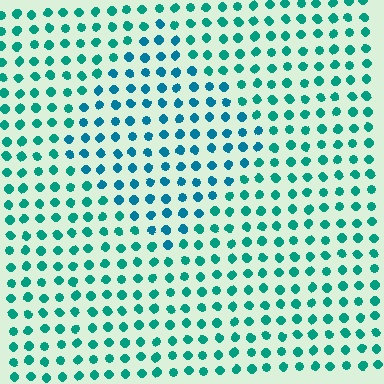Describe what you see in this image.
The image is filled with small teal elements in a uniform arrangement. A diamond-shaped region is visible where the elements are tinted to a slightly different hue, forming a subtle color boundary.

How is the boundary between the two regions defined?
The boundary is defined purely by a slight shift in hue (about 24 degrees). Spacing, size, and orientation are identical on both sides.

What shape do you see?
I see a diamond.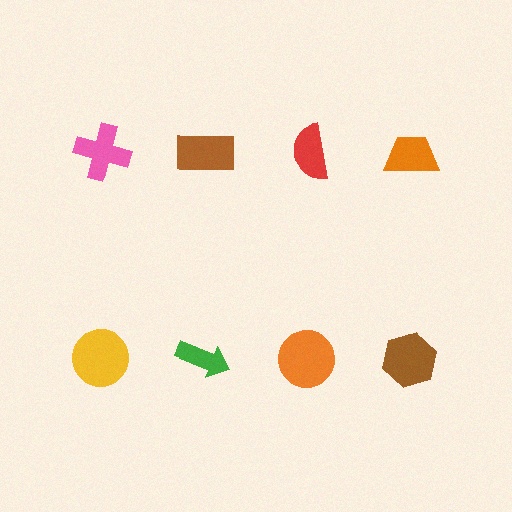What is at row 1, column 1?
A pink cross.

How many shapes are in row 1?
4 shapes.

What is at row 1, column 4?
An orange trapezoid.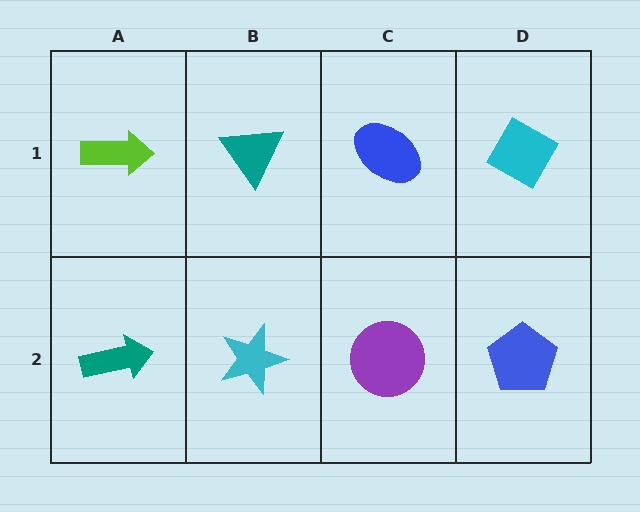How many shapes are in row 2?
4 shapes.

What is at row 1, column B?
A teal triangle.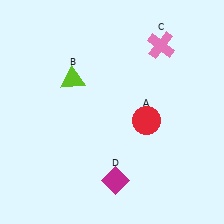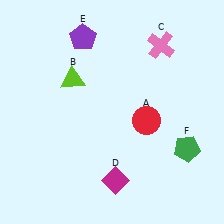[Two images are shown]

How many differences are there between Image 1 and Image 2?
There are 2 differences between the two images.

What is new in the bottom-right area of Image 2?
A green pentagon (F) was added in the bottom-right area of Image 2.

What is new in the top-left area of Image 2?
A purple pentagon (E) was added in the top-left area of Image 2.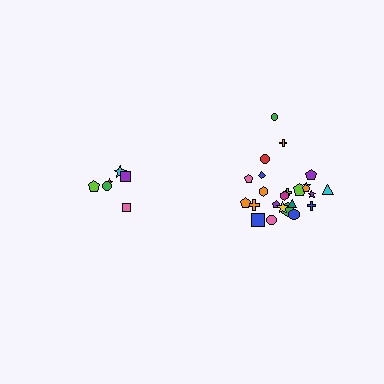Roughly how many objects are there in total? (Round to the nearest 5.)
Roughly 30 objects in total.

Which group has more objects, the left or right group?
The right group.